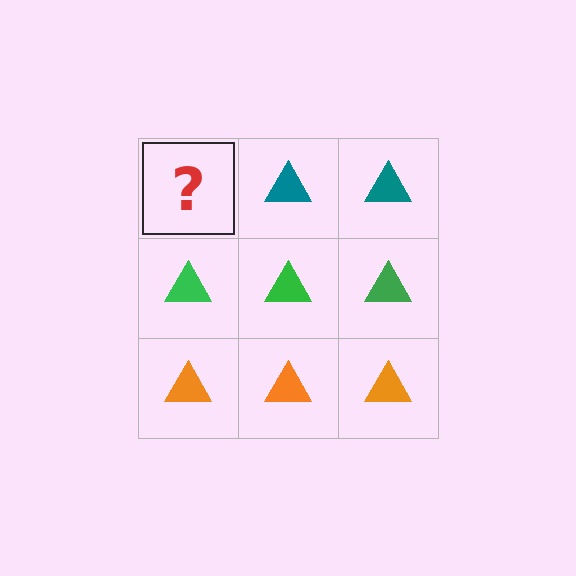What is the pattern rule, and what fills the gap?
The rule is that each row has a consistent color. The gap should be filled with a teal triangle.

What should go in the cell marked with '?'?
The missing cell should contain a teal triangle.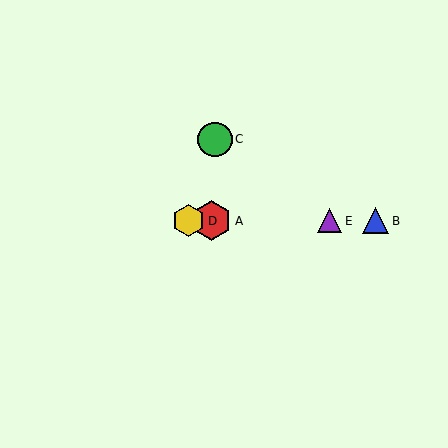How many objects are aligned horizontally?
4 objects (A, B, D, E) are aligned horizontally.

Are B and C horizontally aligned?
No, B is at y≈221 and C is at y≈139.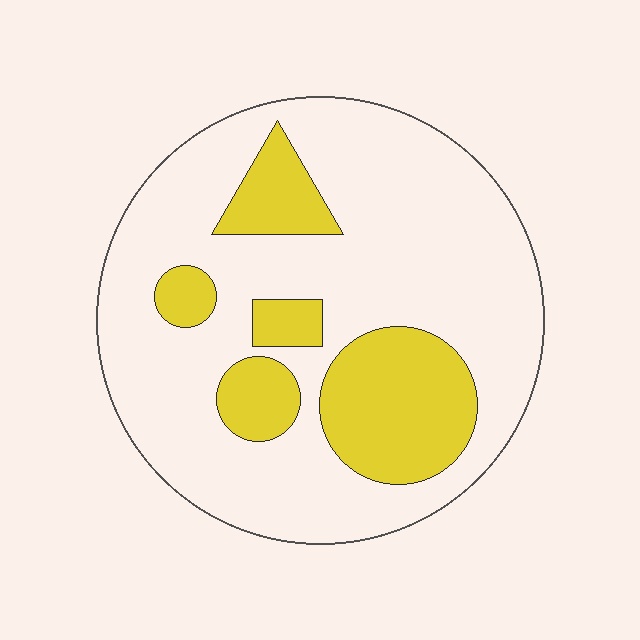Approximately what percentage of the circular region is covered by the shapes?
Approximately 25%.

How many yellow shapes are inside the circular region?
5.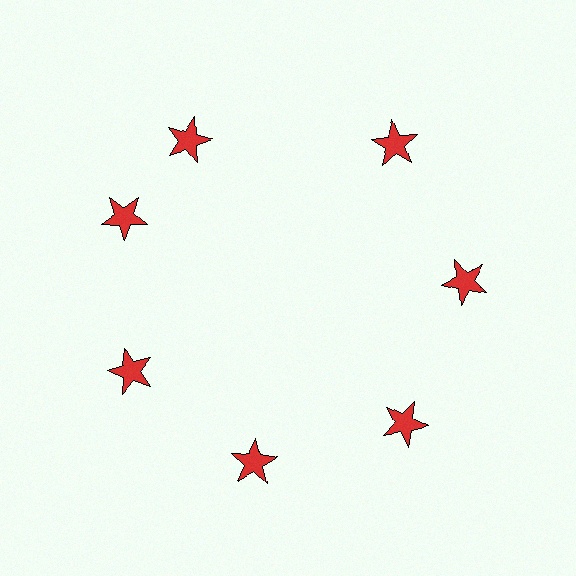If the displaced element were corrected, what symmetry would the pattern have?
It would have 7-fold rotational symmetry — the pattern would map onto itself every 51 degrees.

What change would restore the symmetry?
The symmetry would be restored by rotating it back into even spacing with its neighbors so that all 7 stars sit at equal angles and equal distance from the center.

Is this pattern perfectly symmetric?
No. The 7 red stars are arranged in a ring, but one element near the 12 o'clock position is rotated out of alignment along the ring, breaking the 7-fold rotational symmetry.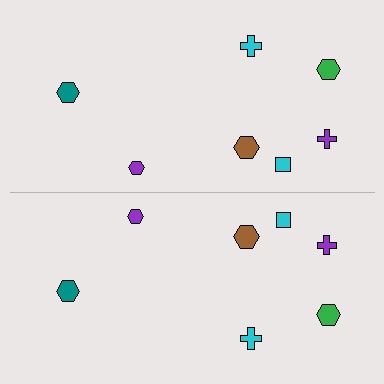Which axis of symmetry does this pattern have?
The pattern has a horizontal axis of symmetry running through the center of the image.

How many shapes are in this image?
There are 14 shapes in this image.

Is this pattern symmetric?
Yes, this pattern has bilateral (reflection) symmetry.